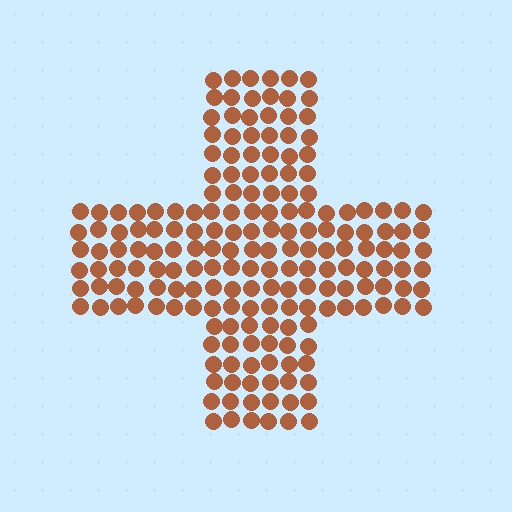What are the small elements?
The small elements are circles.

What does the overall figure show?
The overall figure shows a cross.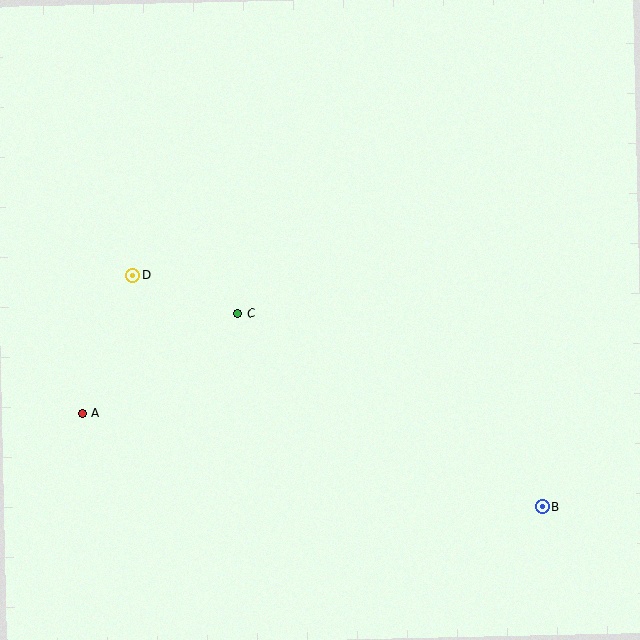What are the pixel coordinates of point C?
Point C is at (238, 314).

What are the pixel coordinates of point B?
Point B is at (542, 507).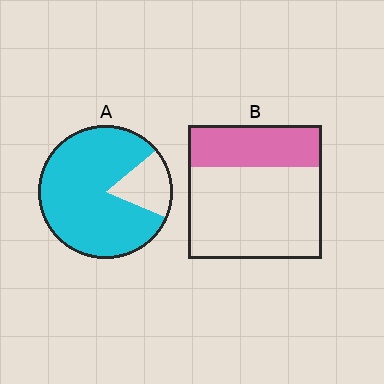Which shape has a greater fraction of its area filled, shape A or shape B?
Shape A.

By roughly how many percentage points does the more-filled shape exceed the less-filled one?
By roughly 50 percentage points (A over B).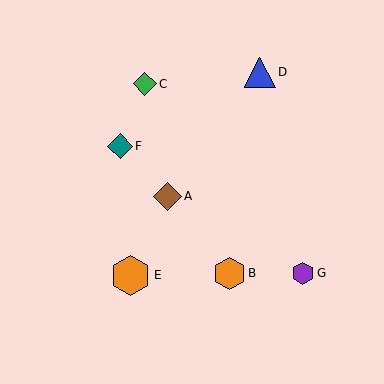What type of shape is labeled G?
Shape G is a purple hexagon.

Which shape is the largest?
The orange hexagon (labeled E) is the largest.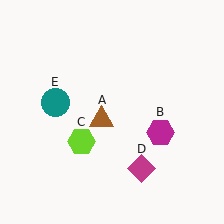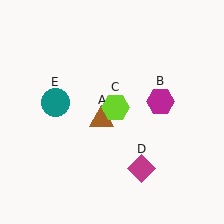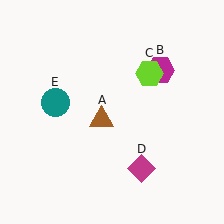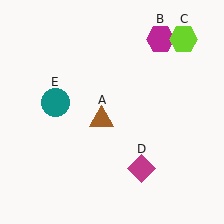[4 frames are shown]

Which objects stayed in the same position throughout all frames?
Brown triangle (object A) and magenta diamond (object D) and teal circle (object E) remained stationary.